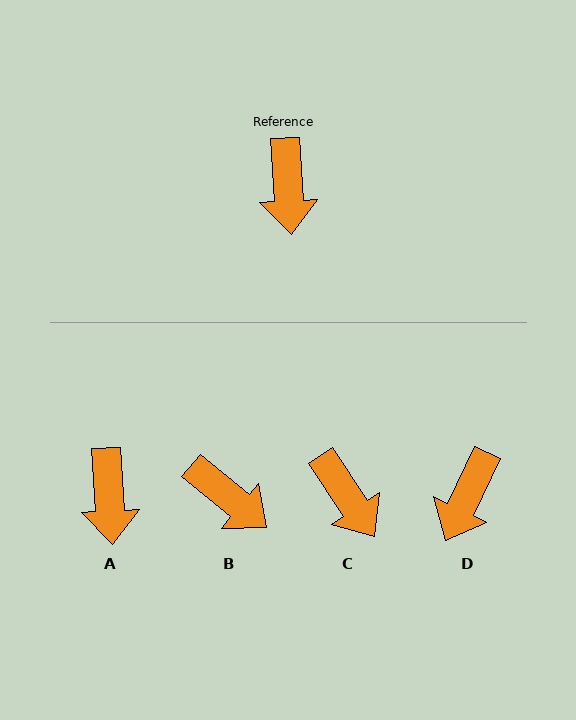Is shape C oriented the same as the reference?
No, it is off by about 30 degrees.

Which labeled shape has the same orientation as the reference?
A.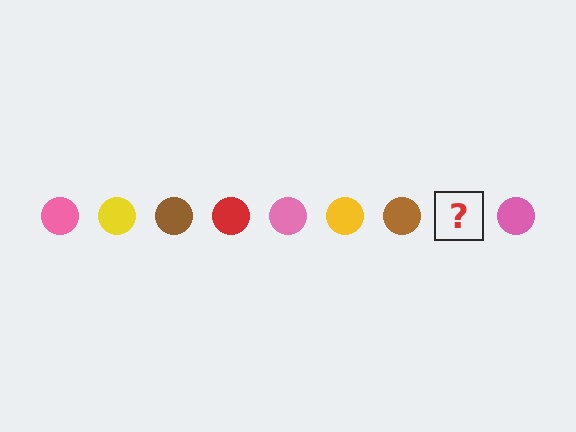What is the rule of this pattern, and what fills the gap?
The rule is that the pattern cycles through pink, yellow, brown, red circles. The gap should be filled with a red circle.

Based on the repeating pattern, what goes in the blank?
The blank should be a red circle.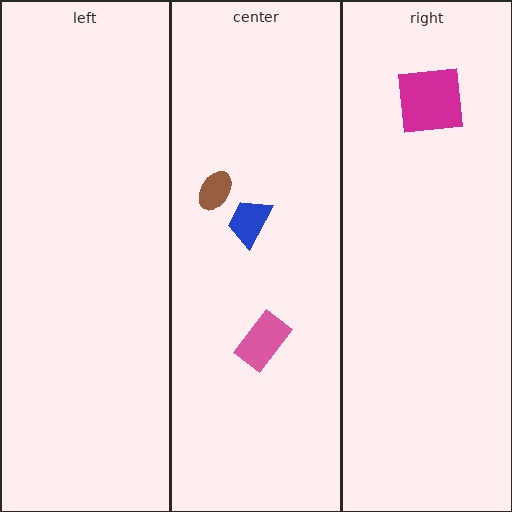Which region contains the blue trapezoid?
The center region.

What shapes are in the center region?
The brown ellipse, the blue trapezoid, the pink rectangle.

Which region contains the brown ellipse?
The center region.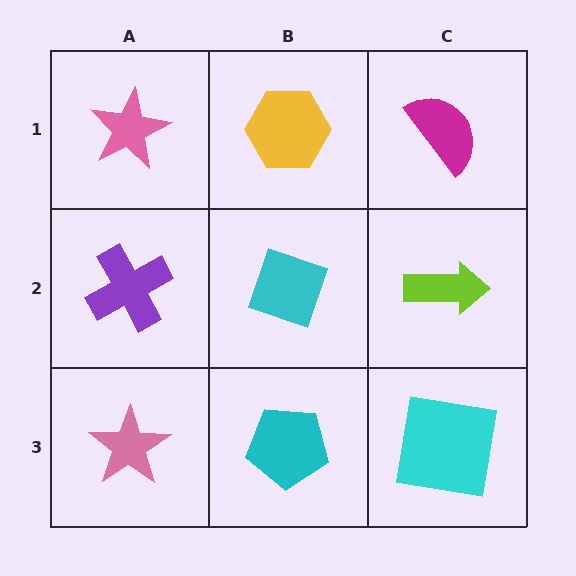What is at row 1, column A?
A pink star.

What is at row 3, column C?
A cyan square.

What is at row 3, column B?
A cyan pentagon.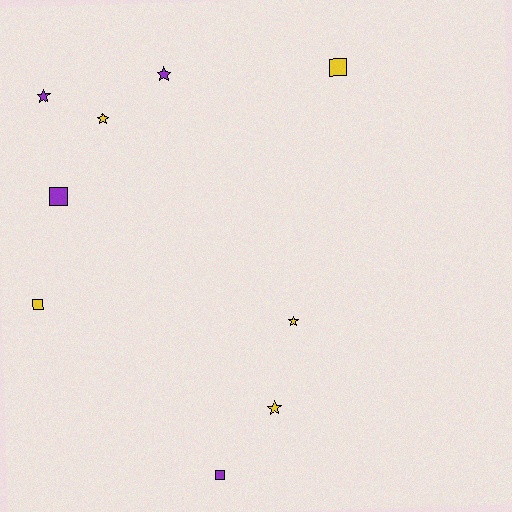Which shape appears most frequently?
Star, with 5 objects.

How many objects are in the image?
There are 9 objects.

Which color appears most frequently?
Yellow, with 5 objects.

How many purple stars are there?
There are 2 purple stars.